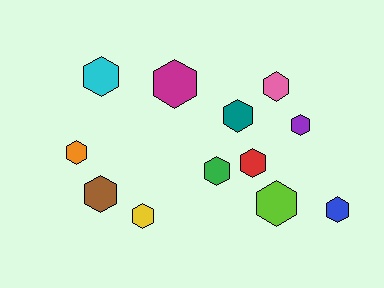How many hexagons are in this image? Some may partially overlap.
There are 12 hexagons.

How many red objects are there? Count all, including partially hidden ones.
There is 1 red object.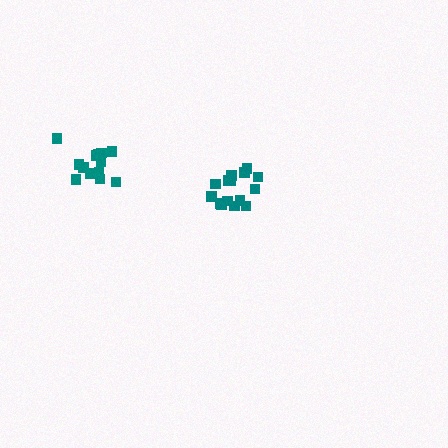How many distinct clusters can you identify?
There are 2 distinct clusters.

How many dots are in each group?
Group 1: 15 dots, Group 2: 13 dots (28 total).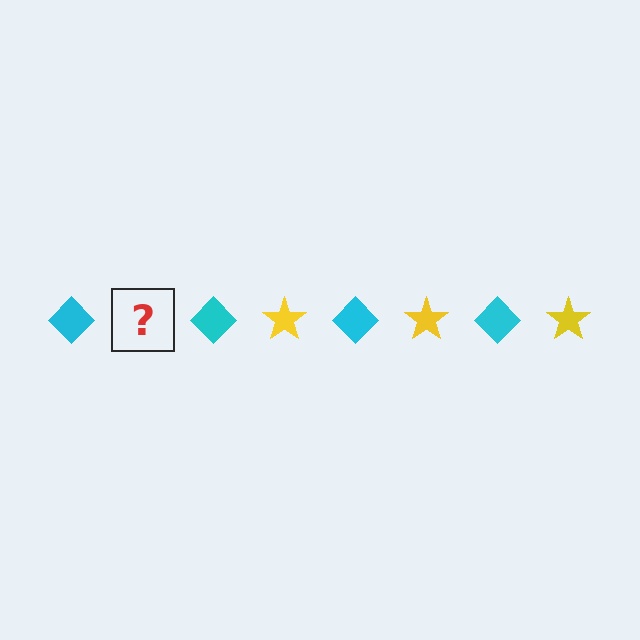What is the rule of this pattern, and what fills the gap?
The rule is that the pattern alternates between cyan diamond and yellow star. The gap should be filled with a yellow star.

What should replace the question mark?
The question mark should be replaced with a yellow star.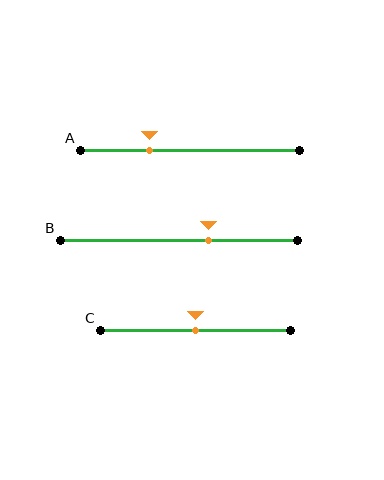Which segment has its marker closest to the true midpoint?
Segment C has its marker closest to the true midpoint.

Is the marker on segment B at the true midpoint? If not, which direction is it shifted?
No, the marker on segment B is shifted to the right by about 13% of the segment length.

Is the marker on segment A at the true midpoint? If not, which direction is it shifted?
No, the marker on segment A is shifted to the left by about 19% of the segment length.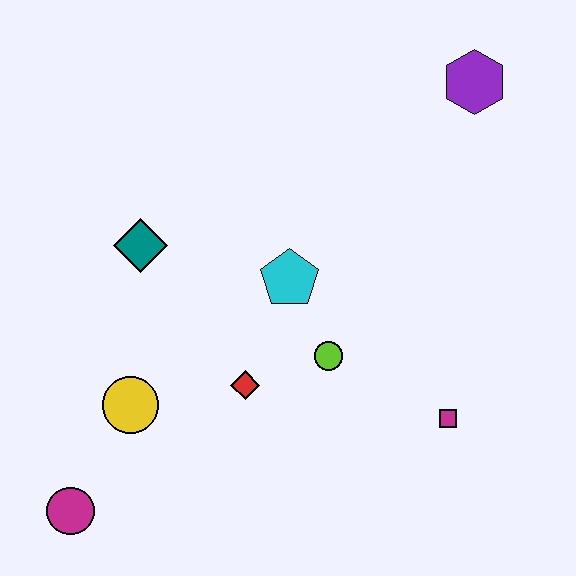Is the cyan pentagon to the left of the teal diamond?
No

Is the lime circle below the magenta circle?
No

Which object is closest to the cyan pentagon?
The lime circle is closest to the cyan pentagon.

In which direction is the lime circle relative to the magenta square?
The lime circle is to the left of the magenta square.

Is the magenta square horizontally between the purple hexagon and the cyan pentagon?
Yes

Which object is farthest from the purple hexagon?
The magenta circle is farthest from the purple hexagon.